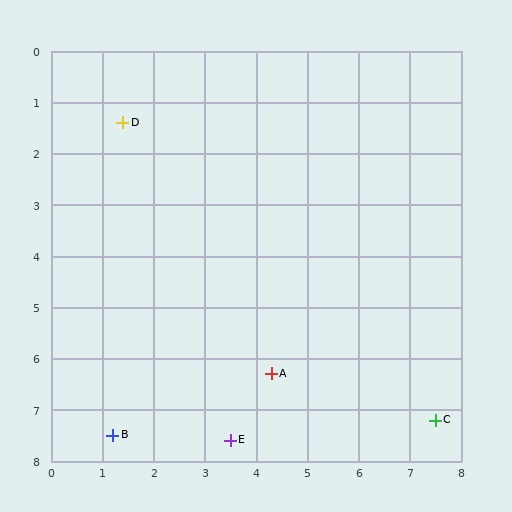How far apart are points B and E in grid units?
Points B and E are about 2.3 grid units apart.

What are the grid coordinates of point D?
Point D is at approximately (1.4, 1.4).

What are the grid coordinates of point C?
Point C is at approximately (7.5, 7.2).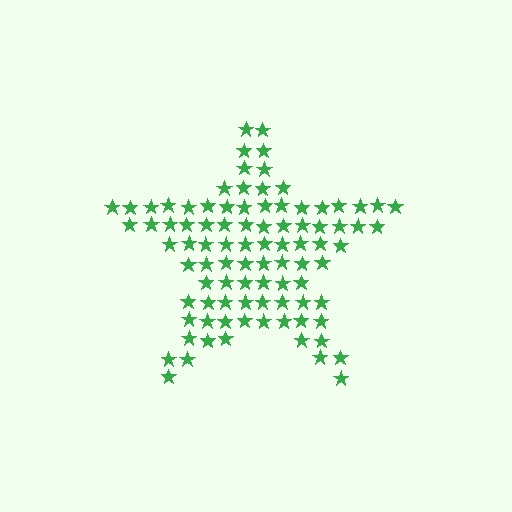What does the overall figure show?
The overall figure shows a star.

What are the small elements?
The small elements are stars.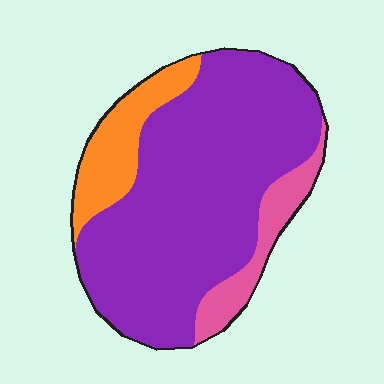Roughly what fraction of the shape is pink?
Pink covers roughly 10% of the shape.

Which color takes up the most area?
Purple, at roughly 75%.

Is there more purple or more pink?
Purple.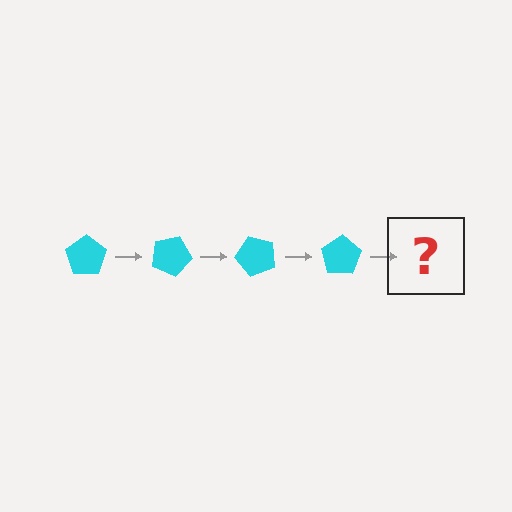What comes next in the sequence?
The next element should be a cyan pentagon rotated 100 degrees.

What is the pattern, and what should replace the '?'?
The pattern is that the pentagon rotates 25 degrees each step. The '?' should be a cyan pentagon rotated 100 degrees.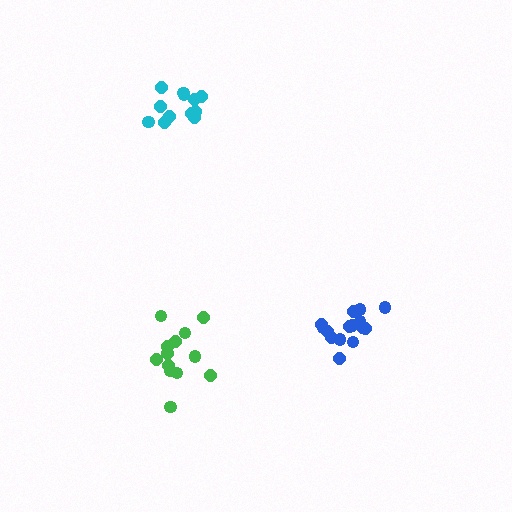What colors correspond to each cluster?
The clusters are colored: green, blue, cyan.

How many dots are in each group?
Group 1: 13 dots, Group 2: 15 dots, Group 3: 12 dots (40 total).